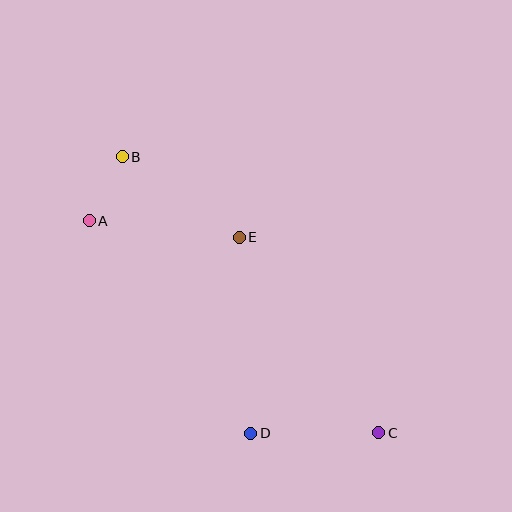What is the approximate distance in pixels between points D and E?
The distance between D and E is approximately 197 pixels.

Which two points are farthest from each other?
Points B and C are farthest from each other.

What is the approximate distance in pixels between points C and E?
The distance between C and E is approximately 240 pixels.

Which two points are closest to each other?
Points A and B are closest to each other.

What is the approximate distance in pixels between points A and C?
The distance between A and C is approximately 359 pixels.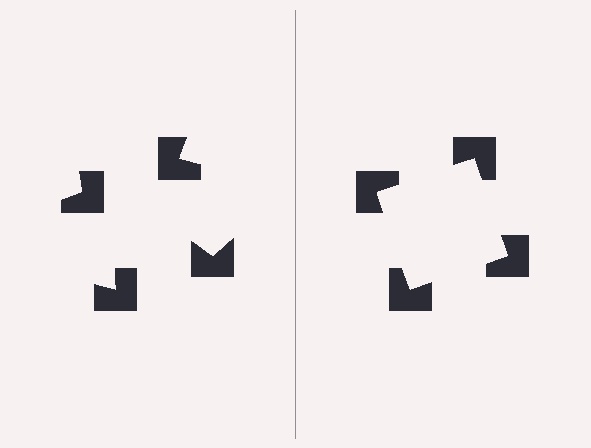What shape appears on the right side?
An illusory square.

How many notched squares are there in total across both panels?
8 — 4 on each side.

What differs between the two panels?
The notched squares are positioned identically on both sides; only the wedge orientations differ. On the right they align to a square; on the left they are misaligned.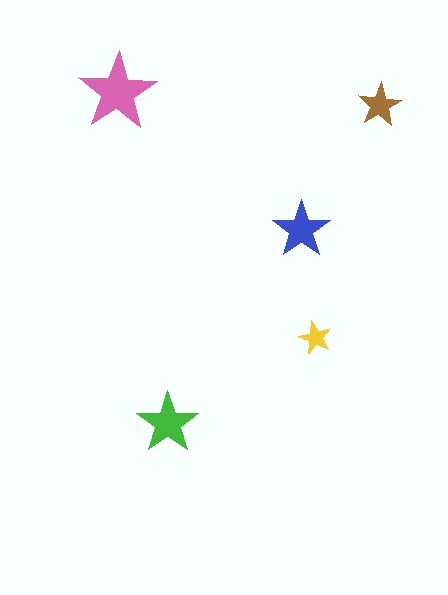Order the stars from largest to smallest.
the pink one, the green one, the blue one, the brown one, the yellow one.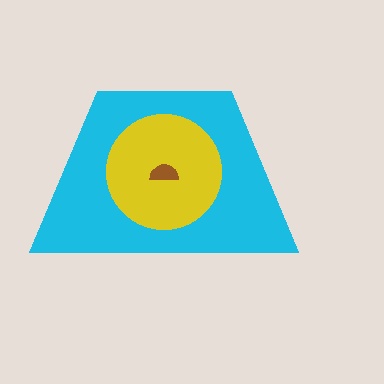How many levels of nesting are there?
3.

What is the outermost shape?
The cyan trapezoid.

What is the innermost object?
The brown semicircle.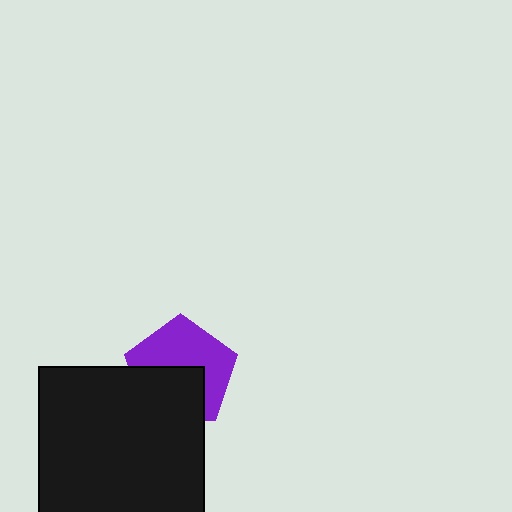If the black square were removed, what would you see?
You would see the complete purple pentagon.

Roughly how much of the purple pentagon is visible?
About half of it is visible (roughly 55%).